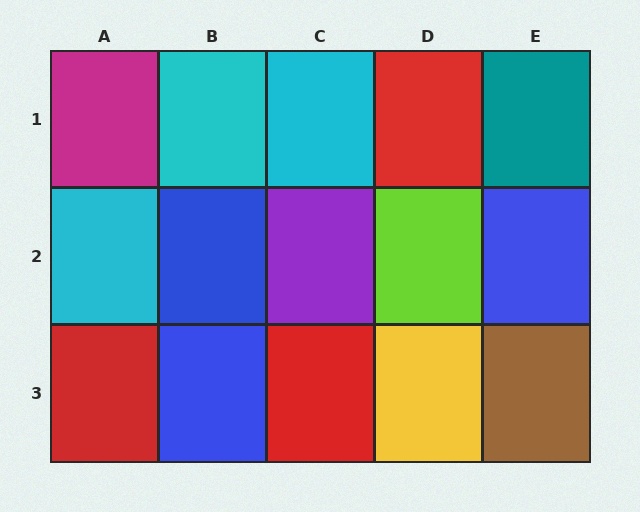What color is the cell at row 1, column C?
Cyan.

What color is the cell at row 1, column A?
Magenta.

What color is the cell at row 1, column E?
Teal.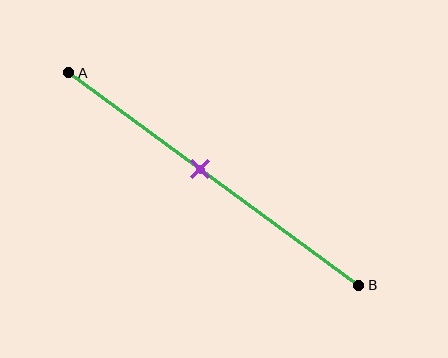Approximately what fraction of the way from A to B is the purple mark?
The purple mark is approximately 45% of the way from A to B.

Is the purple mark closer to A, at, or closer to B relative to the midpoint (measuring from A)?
The purple mark is closer to point A than the midpoint of segment AB.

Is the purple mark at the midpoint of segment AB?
No, the mark is at about 45% from A, not at the 50% midpoint.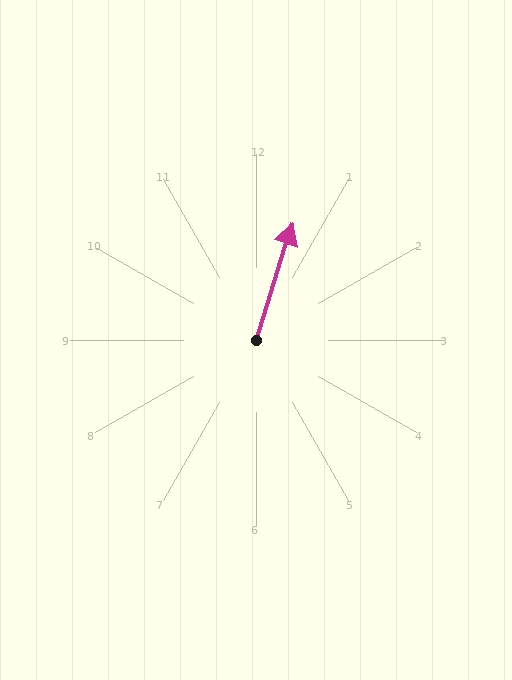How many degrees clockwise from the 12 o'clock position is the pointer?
Approximately 17 degrees.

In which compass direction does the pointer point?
North.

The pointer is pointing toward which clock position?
Roughly 1 o'clock.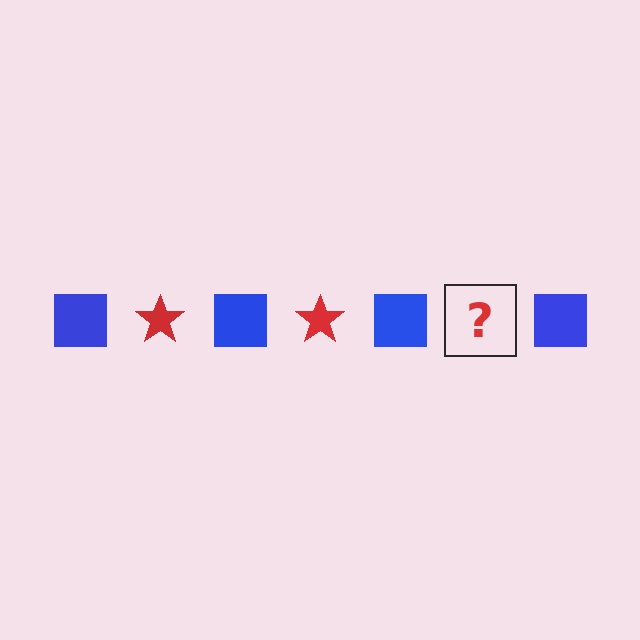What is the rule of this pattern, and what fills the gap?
The rule is that the pattern alternates between blue square and red star. The gap should be filled with a red star.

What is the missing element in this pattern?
The missing element is a red star.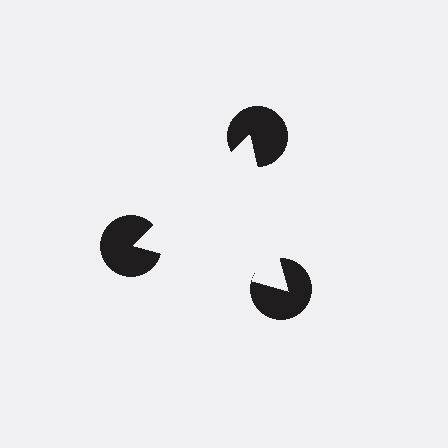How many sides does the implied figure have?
3 sides.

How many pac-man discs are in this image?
There are 3 — one at each vertex of the illusory triangle.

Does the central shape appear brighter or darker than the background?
It typically appears slightly brighter than the background, even though no actual brightness change is drawn.